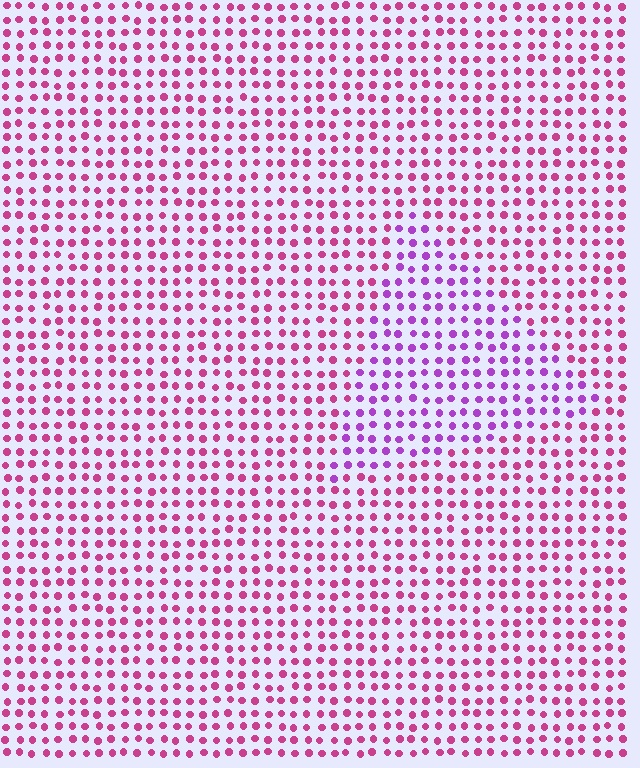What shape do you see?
I see a triangle.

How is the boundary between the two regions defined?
The boundary is defined purely by a slight shift in hue (about 38 degrees). Spacing, size, and orientation are identical on both sides.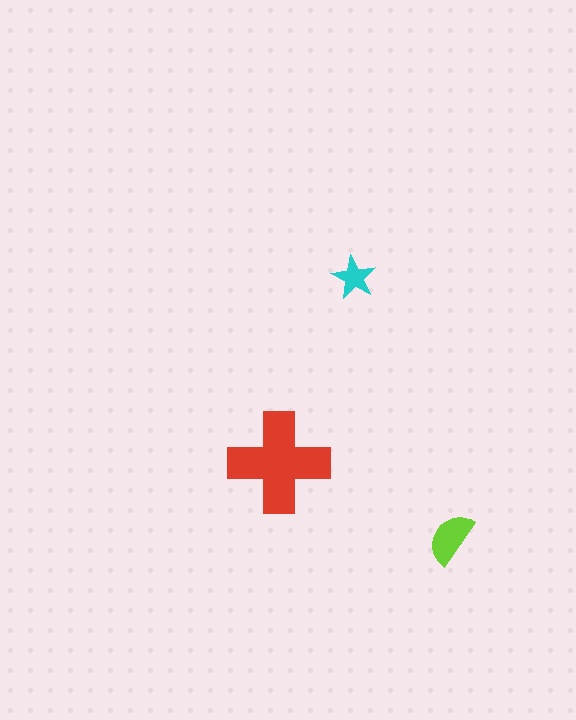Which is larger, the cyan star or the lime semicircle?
The lime semicircle.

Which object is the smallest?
The cyan star.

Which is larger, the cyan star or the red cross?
The red cross.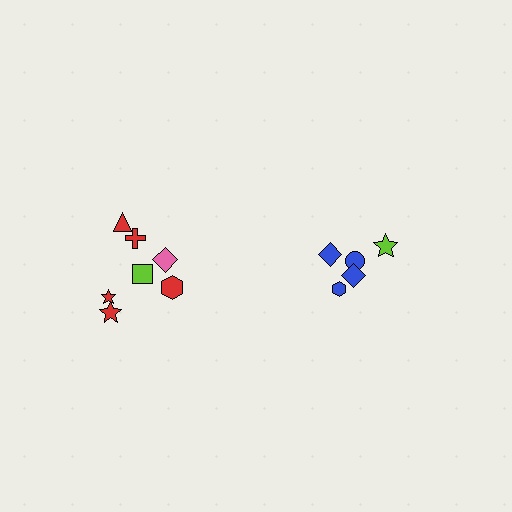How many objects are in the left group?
There are 7 objects.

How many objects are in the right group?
There are 5 objects.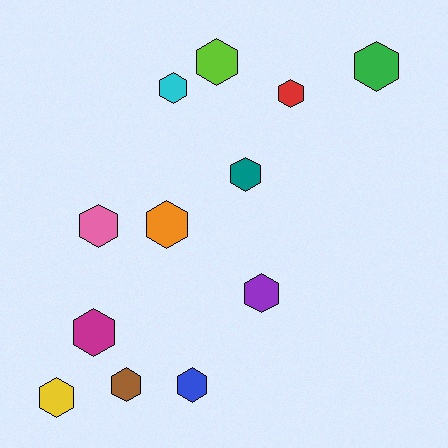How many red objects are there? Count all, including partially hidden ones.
There is 1 red object.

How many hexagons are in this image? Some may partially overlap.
There are 12 hexagons.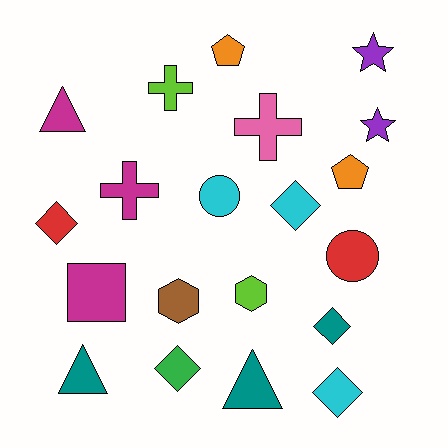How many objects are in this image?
There are 20 objects.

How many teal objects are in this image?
There are 3 teal objects.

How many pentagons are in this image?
There are 2 pentagons.